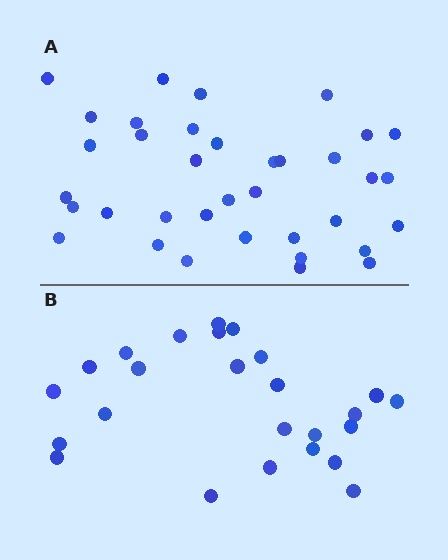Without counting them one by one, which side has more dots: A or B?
Region A (the top region) has more dots.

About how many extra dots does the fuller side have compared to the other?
Region A has roughly 12 or so more dots than region B.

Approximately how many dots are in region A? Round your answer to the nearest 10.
About 40 dots. (The exact count is 36, which rounds to 40.)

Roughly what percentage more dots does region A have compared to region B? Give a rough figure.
About 45% more.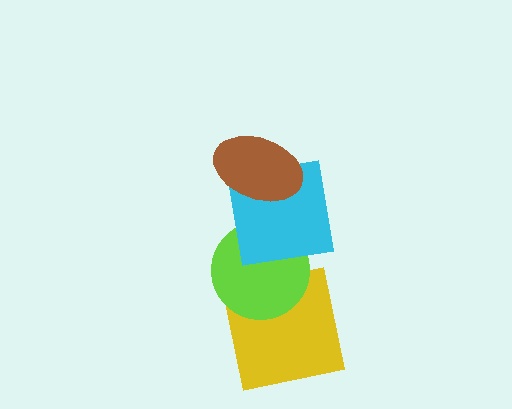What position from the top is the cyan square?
The cyan square is 2nd from the top.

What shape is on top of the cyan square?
The brown ellipse is on top of the cyan square.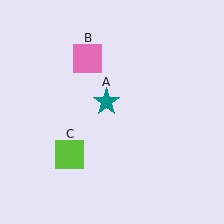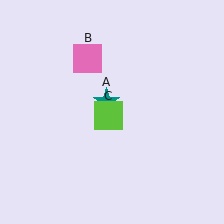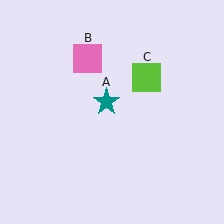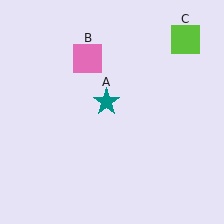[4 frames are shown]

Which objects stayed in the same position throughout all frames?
Teal star (object A) and pink square (object B) remained stationary.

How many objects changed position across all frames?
1 object changed position: lime square (object C).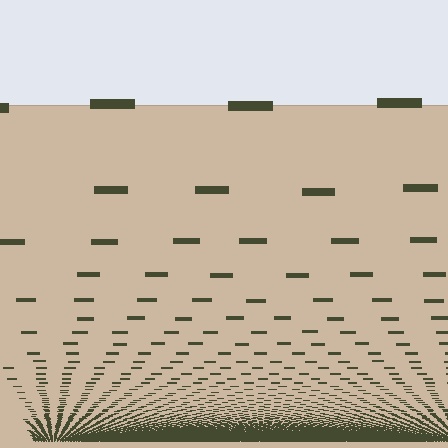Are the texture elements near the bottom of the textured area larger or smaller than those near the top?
Smaller. The gradient is inverted — elements near the bottom are smaller and denser.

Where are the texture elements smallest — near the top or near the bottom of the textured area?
Near the bottom.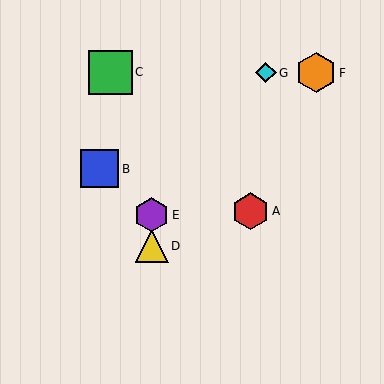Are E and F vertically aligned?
No, E is at x≈152 and F is at x≈316.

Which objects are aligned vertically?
Objects D, E are aligned vertically.